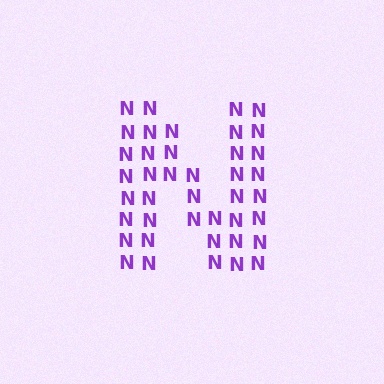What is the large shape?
The large shape is the letter N.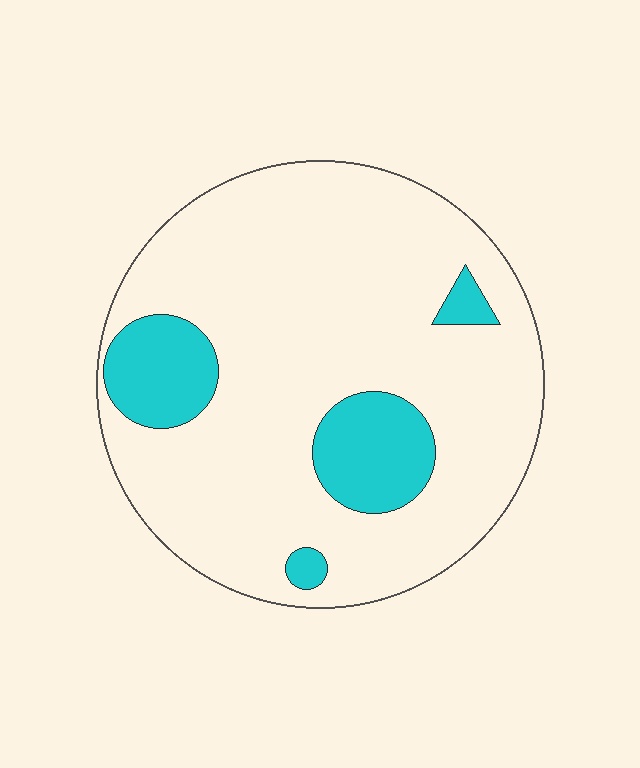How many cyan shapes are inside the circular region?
4.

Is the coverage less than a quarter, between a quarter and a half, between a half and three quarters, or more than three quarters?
Less than a quarter.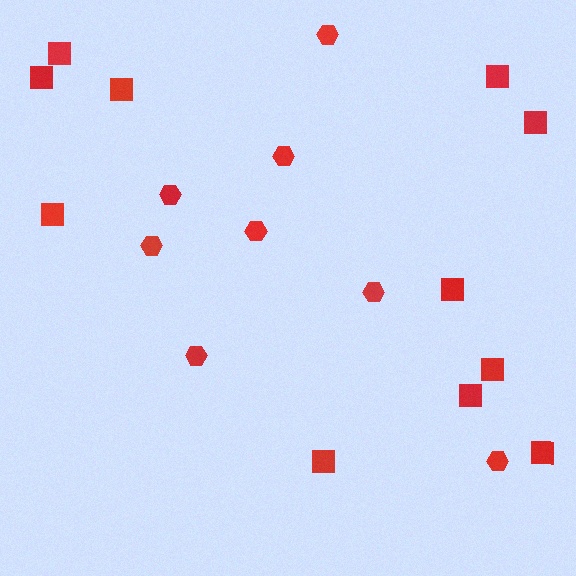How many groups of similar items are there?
There are 2 groups: one group of squares (11) and one group of hexagons (8).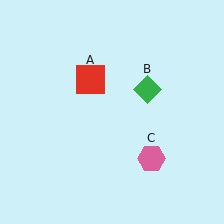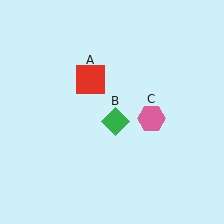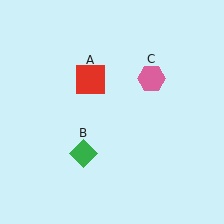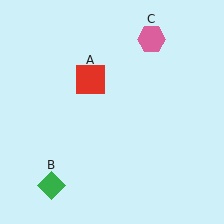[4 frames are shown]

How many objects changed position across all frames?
2 objects changed position: green diamond (object B), pink hexagon (object C).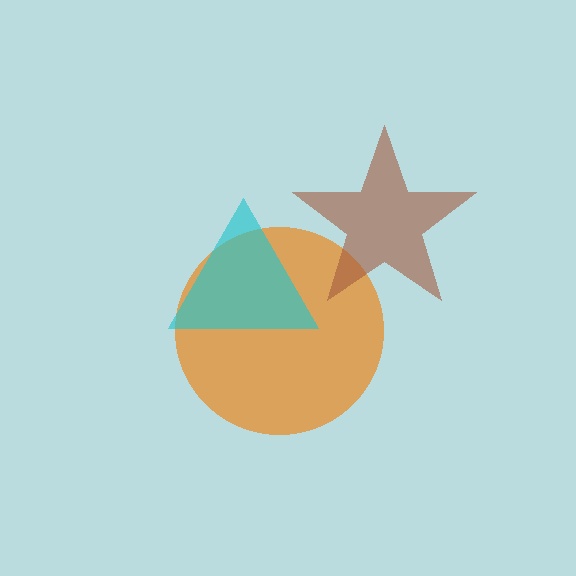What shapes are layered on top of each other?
The layered shapes are: an orange circle, a brown star, a cyan triangle.